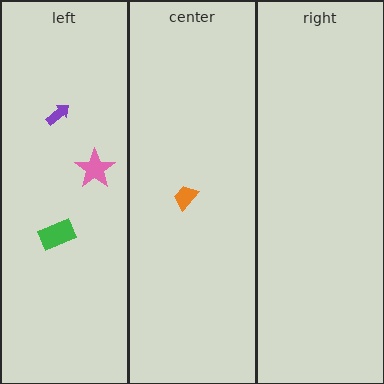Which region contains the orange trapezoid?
The center region.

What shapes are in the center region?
The orange trapezoid.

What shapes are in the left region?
The pink star, the purple arrow, the green rectangle.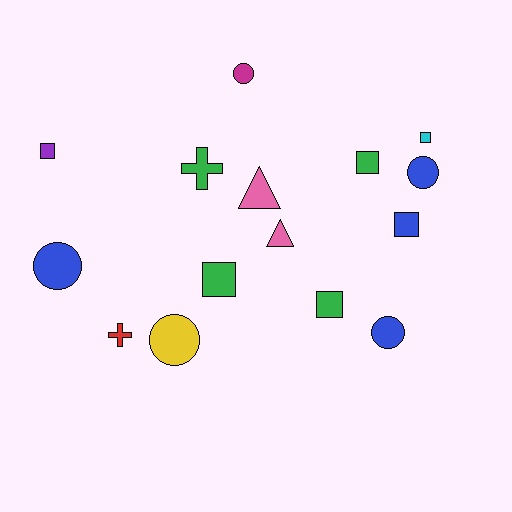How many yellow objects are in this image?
There is 1 yellow object.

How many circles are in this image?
There are 5 circles.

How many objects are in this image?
There are 15 objects.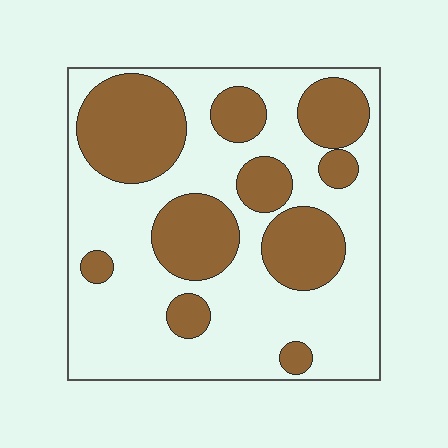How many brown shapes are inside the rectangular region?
10.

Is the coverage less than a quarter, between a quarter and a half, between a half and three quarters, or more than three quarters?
Between a quarter and a half.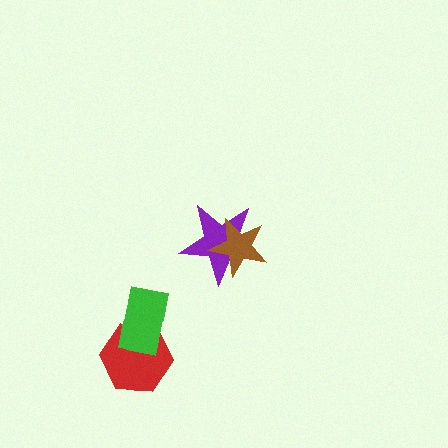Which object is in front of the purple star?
The brown star is in front of the purple star.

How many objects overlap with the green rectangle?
1 object overlaps with the green rectangle.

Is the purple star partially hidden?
Yes, it is partially covered by another shape.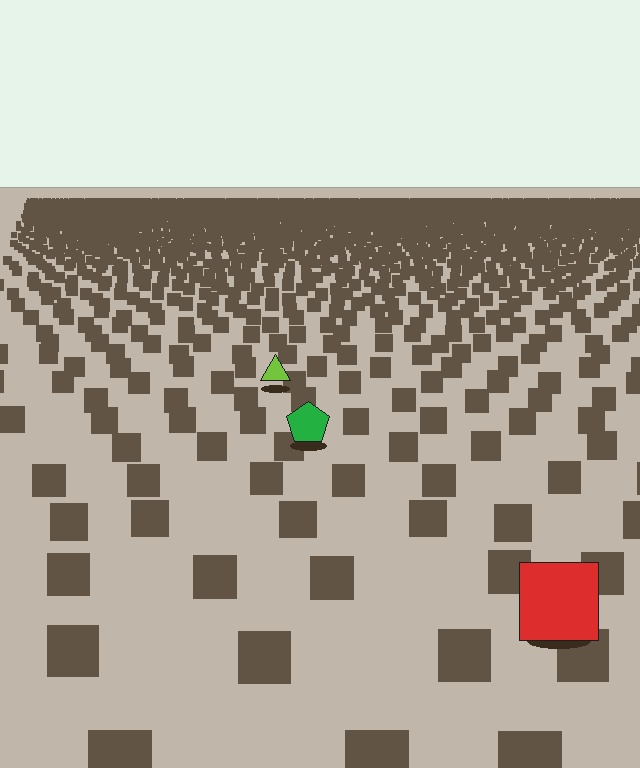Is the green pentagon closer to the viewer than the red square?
No. The red square is closer — you can tell from the texture gradient: the ground texture is coarser near it.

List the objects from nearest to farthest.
From nearest to farthest: the red square, the green pentagon, the lime triangle.